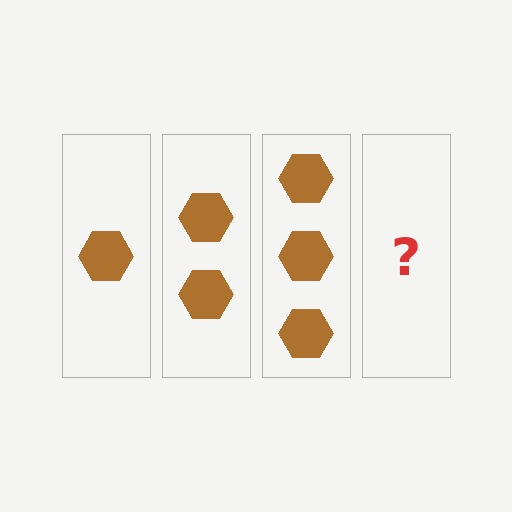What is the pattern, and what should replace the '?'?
The pattern is that each step adds one more hexagon. The '?' should be 4 hexagons.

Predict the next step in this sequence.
The next step is 4 hexagons.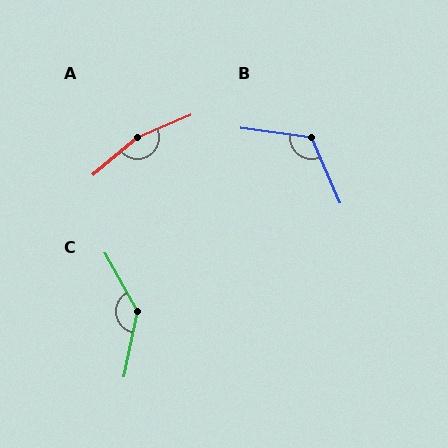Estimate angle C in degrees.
Approximately 139 degrees.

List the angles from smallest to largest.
B (121°), C (139°), A (163°).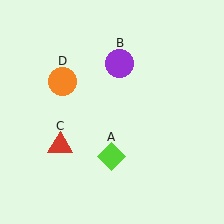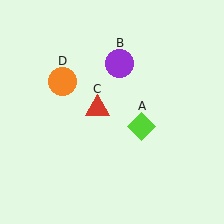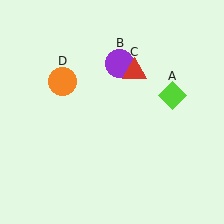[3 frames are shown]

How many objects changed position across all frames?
2 objects changed position: lime diamond (object A), red triangle (object C).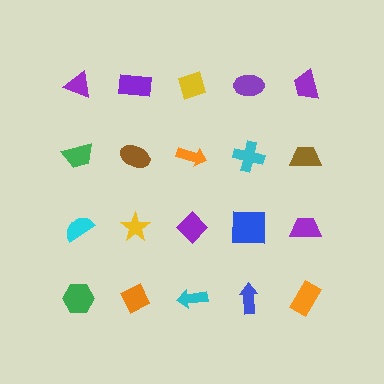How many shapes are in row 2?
5 shapes.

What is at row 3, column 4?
A blue square.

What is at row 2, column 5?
A brown trapezoid.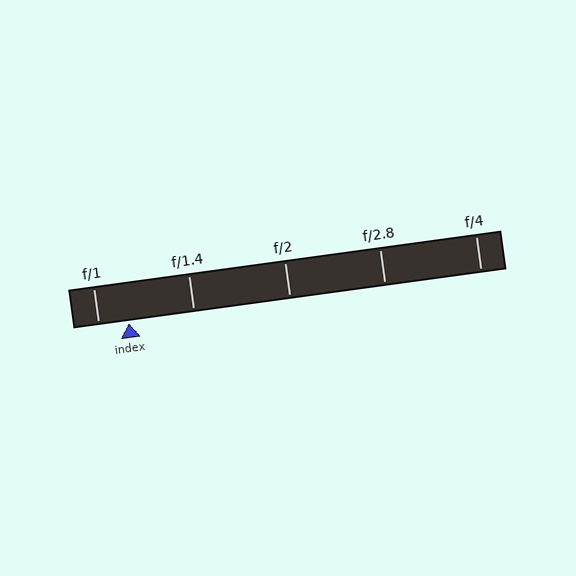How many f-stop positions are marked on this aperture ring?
There are 5 f-stop positions marked.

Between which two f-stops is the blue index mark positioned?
The index mark is between f/1 and f/1.4.